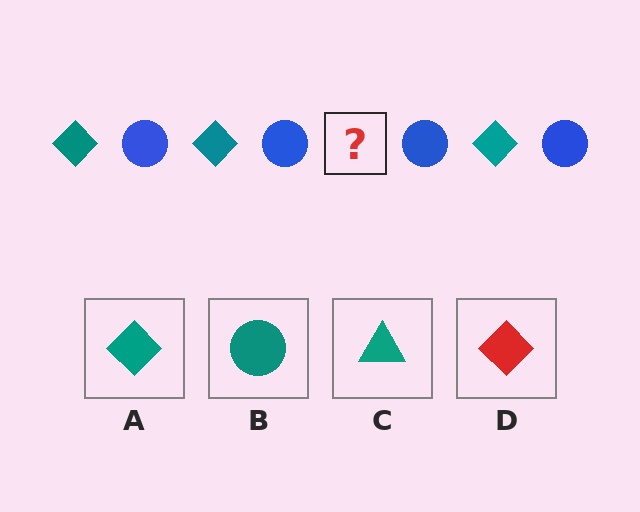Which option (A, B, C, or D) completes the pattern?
A.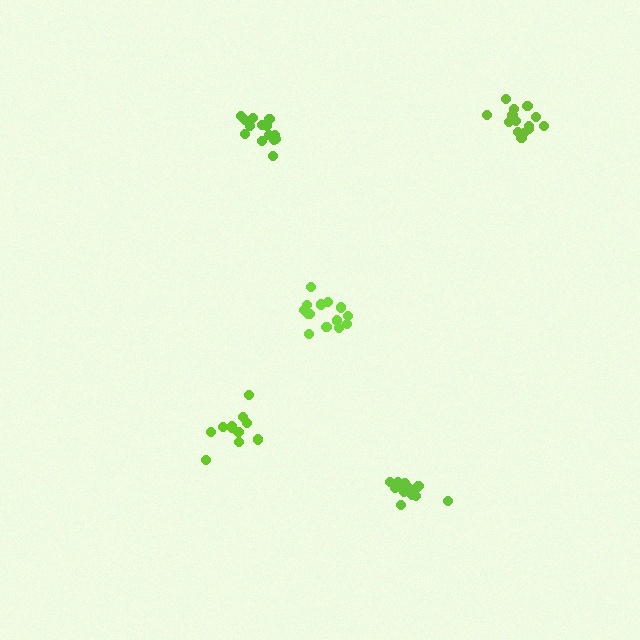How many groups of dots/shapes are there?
There are 5 groups.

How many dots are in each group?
Group 1: 14 dots, Group 2: 14 dots, Group 3: 14 dots, Group 4: 12 dots, Group 5: 15 dots (69 total).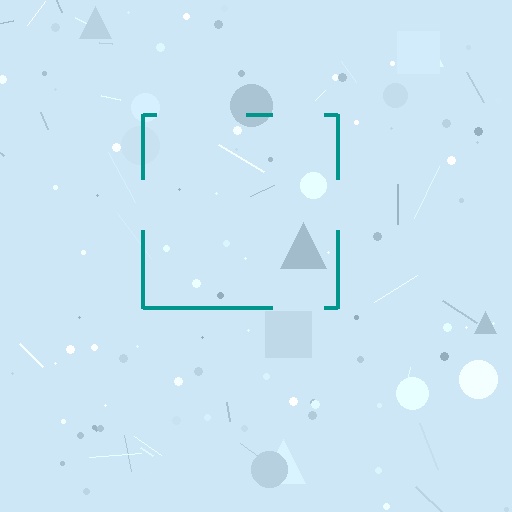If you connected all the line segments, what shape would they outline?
They would outline a square.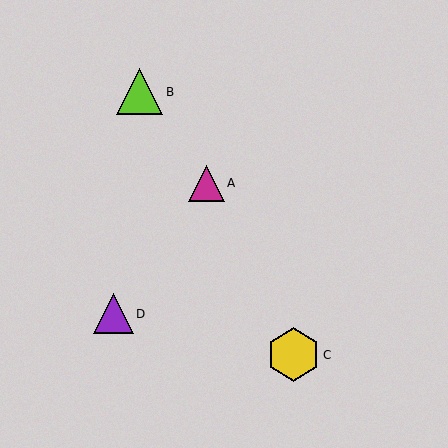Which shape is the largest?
The yellow hexagon (labeled C) is the largest.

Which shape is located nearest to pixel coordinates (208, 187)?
The magenta triangle (labeled A) at (206, 183) is nearest to that location.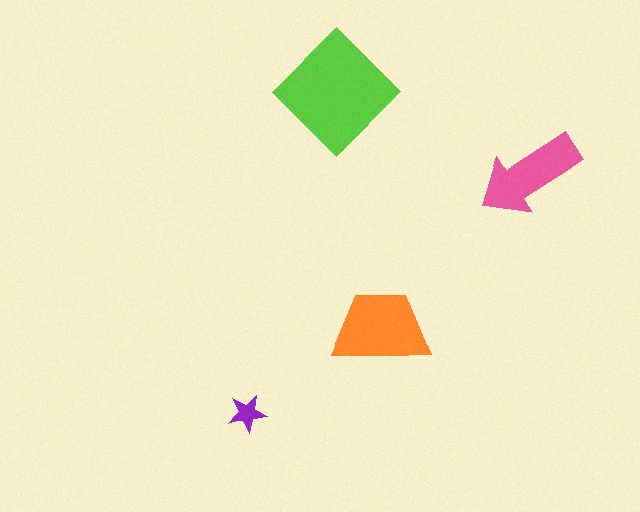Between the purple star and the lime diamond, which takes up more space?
The lime diamond.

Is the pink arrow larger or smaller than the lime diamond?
Smaller.